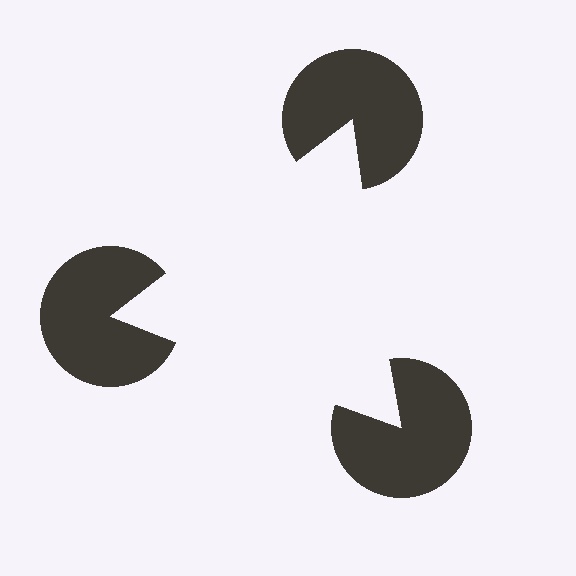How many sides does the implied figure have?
3 sides.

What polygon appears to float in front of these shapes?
An illusory triangle — its edges are inferred from the aligned wedge cuts in the pac-man discs, not physically drawn.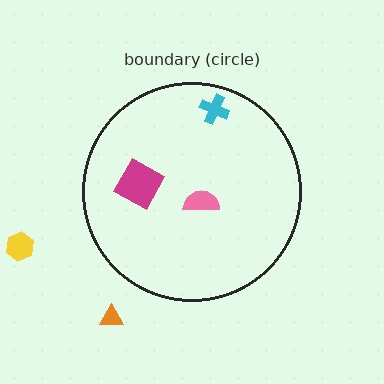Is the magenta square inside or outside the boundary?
Inside.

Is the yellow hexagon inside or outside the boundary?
Outside.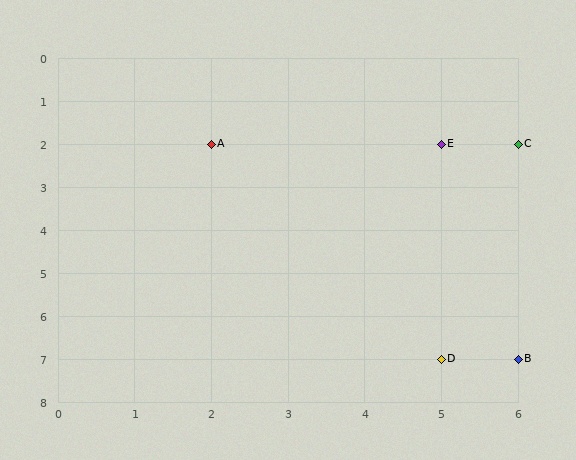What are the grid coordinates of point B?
Point B is at grid coordinates (6, 7).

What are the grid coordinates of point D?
Point D is at grid coordinates (5, 7).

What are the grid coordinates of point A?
Point A is at grid coordinates (2, 2).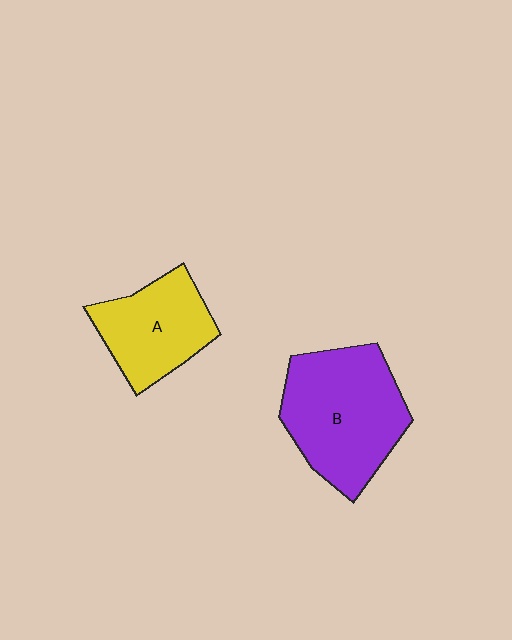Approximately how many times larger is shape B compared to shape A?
Approximately 1.5 times.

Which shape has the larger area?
Shape B (purple).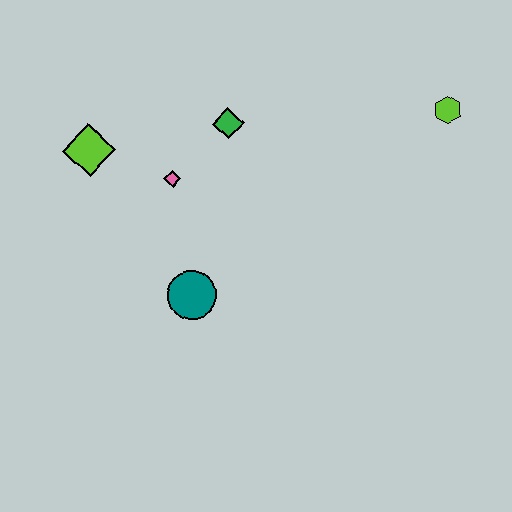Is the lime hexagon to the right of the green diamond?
Yes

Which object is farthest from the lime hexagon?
The lime diamond is farthest from the lime hexagon.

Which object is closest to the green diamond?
The pink diamond is closest to the green diamond.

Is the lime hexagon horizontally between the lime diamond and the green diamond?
No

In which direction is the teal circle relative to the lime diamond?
The teal circle is below the lime diamond.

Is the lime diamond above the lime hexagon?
No